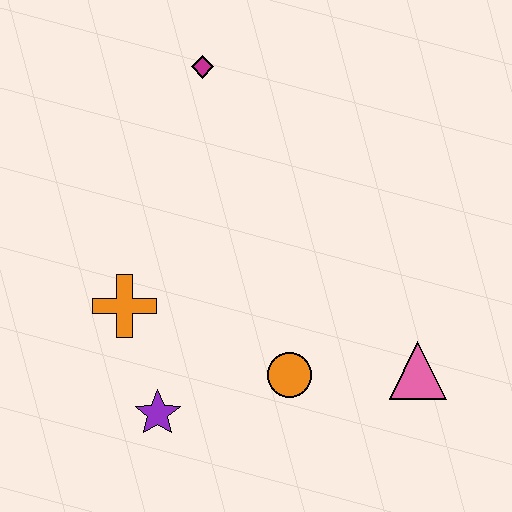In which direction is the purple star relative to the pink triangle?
The purple star is to the left of the pink triangle.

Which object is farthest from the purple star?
The magenta diamond is farthest from the purple star.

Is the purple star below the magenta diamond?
Yes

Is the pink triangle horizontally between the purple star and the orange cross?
No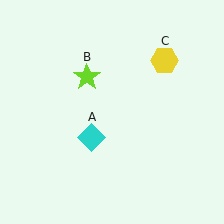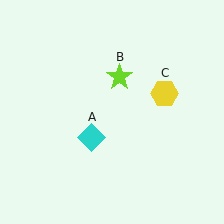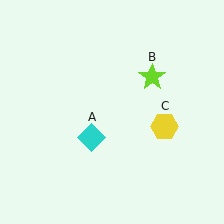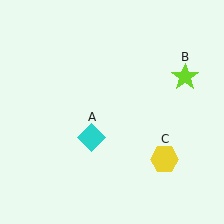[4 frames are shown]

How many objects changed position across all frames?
2 objects changed position: lime star (object B), yellow hexagon (object C).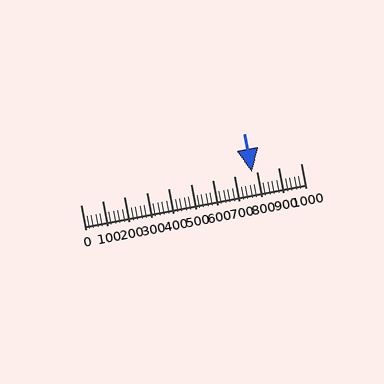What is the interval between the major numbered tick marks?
The major tick marks are spaced 100 units apart.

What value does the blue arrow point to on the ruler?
The blue arrow points to approximately 780.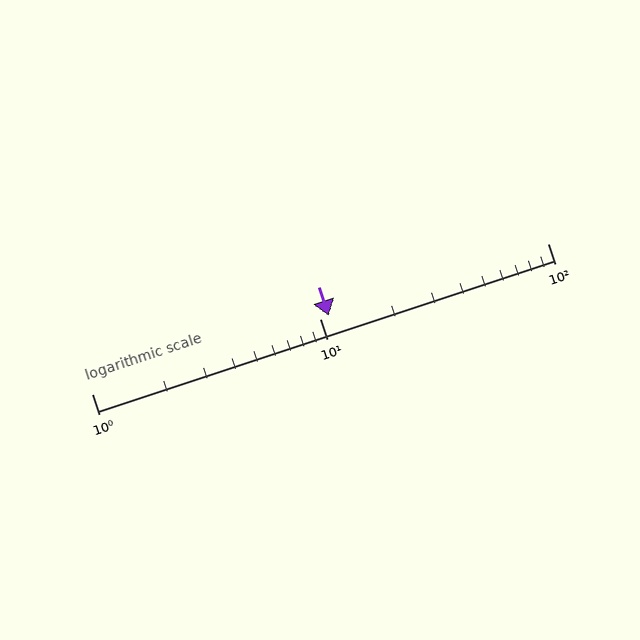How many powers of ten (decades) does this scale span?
The scale spans 2 decades, from 1 to 100.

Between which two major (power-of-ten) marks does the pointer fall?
The pointer is between 10 and 100.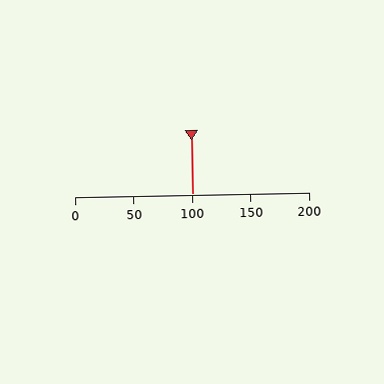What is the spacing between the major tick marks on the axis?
The major ticks are spaced 50 apart.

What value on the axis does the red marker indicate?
The marker indicates approximately 100.